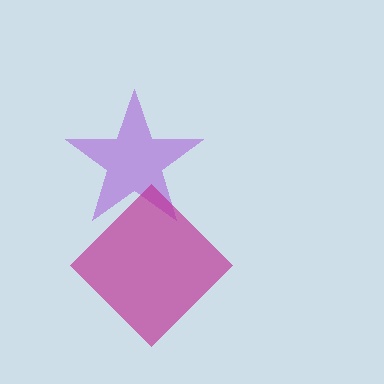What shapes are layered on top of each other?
The layered shapes are: a purple star, a magenta diamond.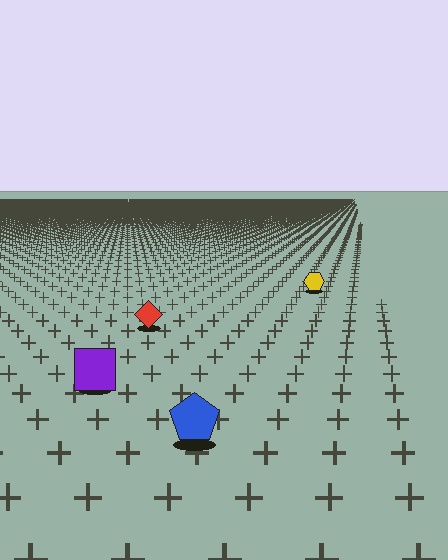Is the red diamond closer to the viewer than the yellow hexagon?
Yes. The red diamond is closer — you can tell from the texture gradient: the ground texture is coarser near it.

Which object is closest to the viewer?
The blue pentagon is closest. The texture marks near it are larger and more spread out.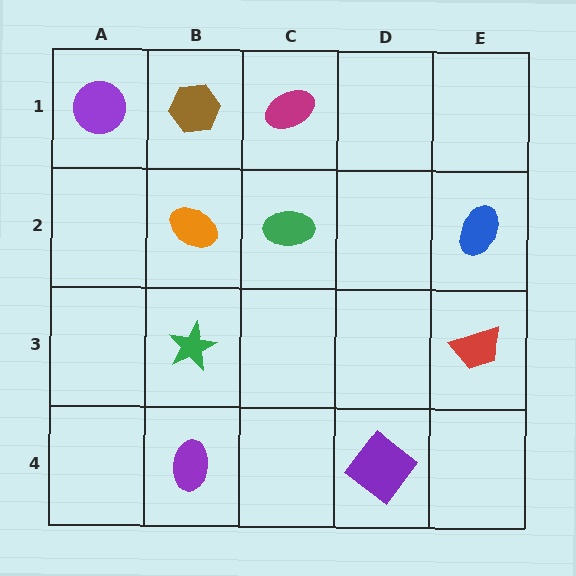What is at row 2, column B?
An orange ellipse.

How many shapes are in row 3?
2 shapes.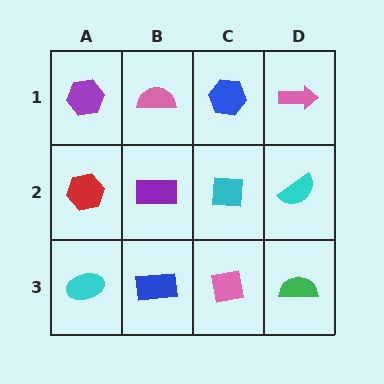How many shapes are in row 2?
4 shapes.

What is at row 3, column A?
A cyan ellipse.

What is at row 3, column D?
A green semicircle.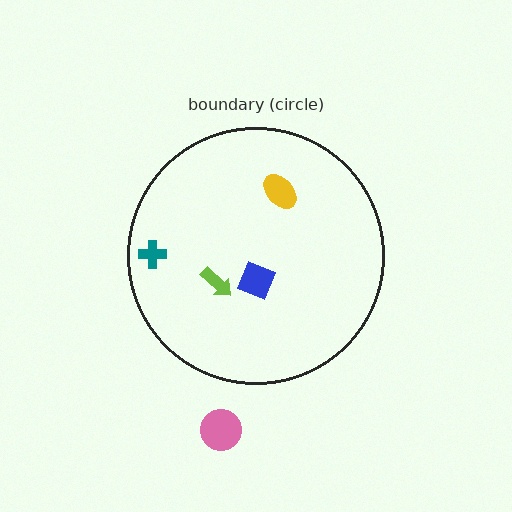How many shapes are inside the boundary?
4 inside, 1 outside.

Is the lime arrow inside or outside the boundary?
Inside.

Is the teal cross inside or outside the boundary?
Inside.